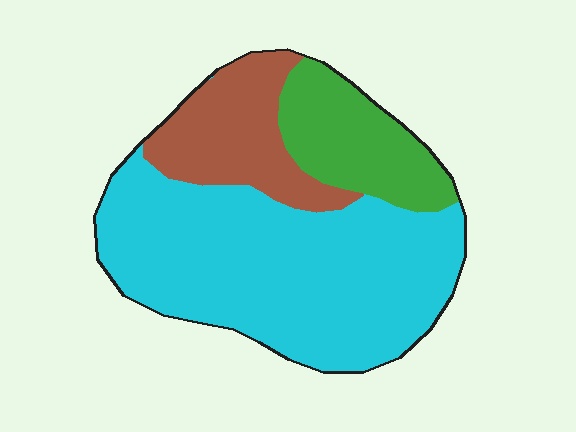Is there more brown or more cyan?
Cyan.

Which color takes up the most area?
Cyan, at roughly 60%.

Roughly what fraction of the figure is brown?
Brown takes up less than a quarter of the figure.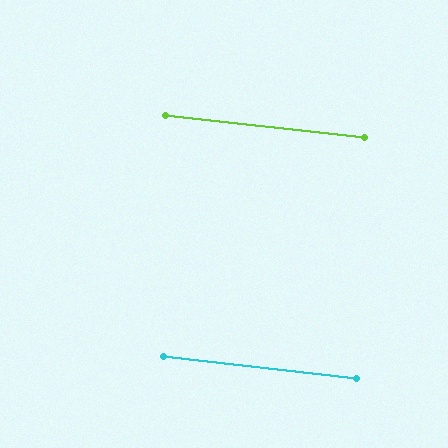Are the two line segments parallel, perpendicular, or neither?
Parallel — their directions differ by only 0.1°.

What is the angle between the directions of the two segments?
Approximately 0 degrees.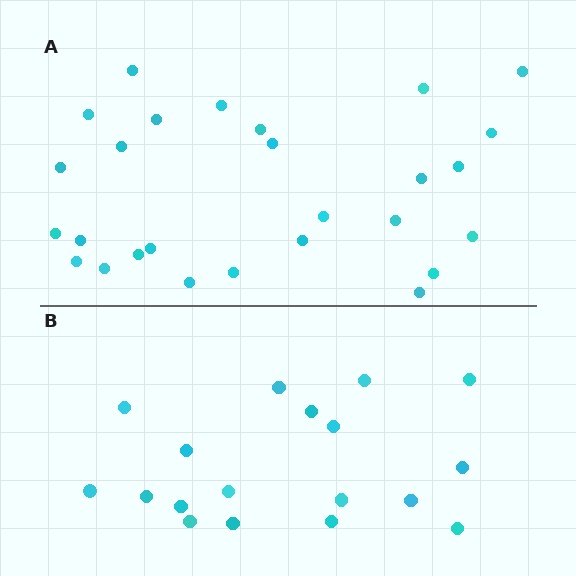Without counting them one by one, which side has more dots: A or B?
Region A (the top region) has more dots.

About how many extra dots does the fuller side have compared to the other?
Region A has roughly 8 or so more dots than region B.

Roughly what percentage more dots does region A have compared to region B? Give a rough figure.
About 50% more.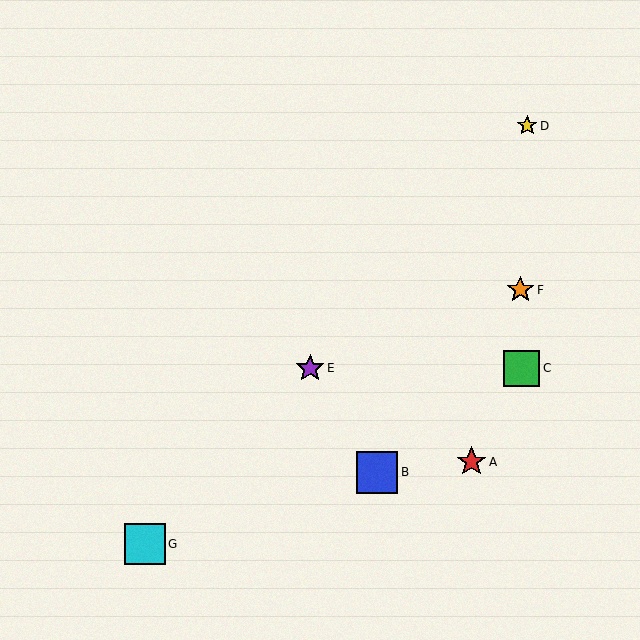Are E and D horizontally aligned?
No, E is at y≈368 and D is at y≈126.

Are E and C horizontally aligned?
Yes, both are at y≈368.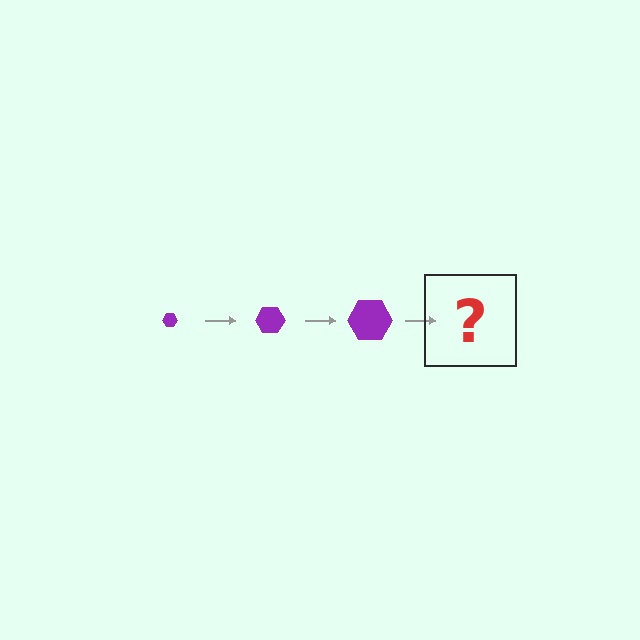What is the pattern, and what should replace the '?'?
The pattern is that the hexagon gets progressively larger each step. The '?' should be a purple hexagon, larger than the previous one.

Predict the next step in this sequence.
The next step is a purple hexagon, larger than the previous one.